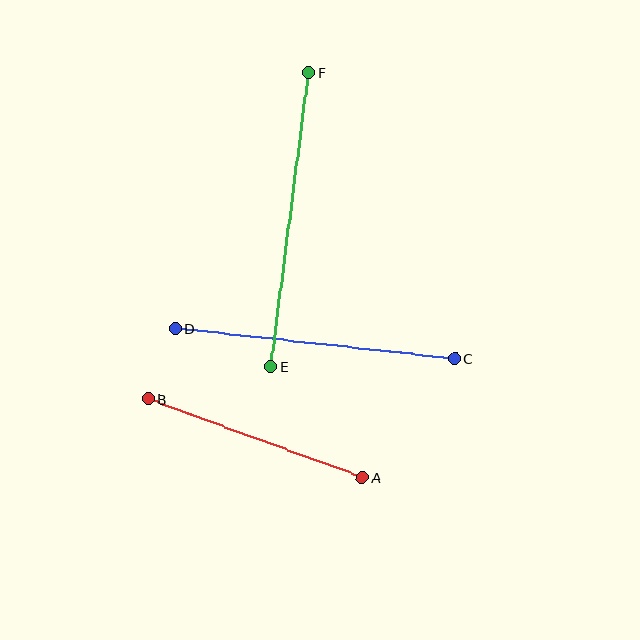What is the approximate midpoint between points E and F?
The midpoint is at approximately (290, 220) pixels.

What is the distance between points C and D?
The distance is approximately 281 pixels.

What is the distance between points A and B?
The distance is approximately 228 pixels.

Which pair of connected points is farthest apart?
Points E and F are farthest apart.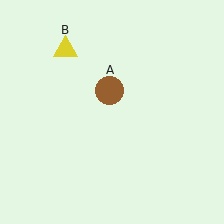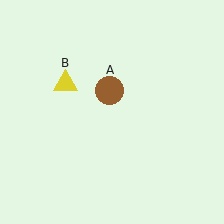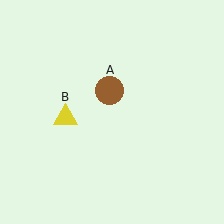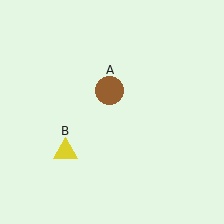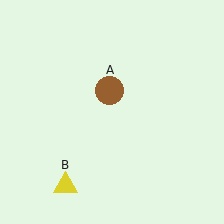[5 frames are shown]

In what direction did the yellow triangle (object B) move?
The yellow triangle (object B) moved down.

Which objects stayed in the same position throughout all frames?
Brown circle (object A) remained stationary.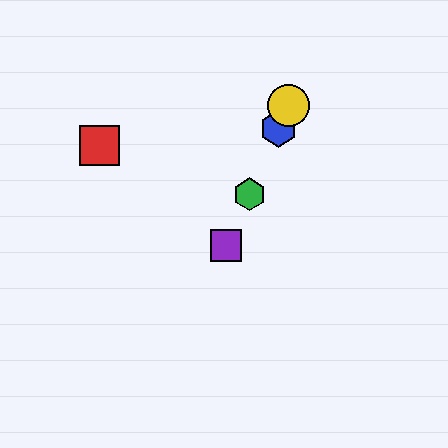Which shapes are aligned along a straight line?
The blue hexagon, the green hexagon, the yellow circle, the purple square are aligned along a straight line.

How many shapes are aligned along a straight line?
4 shapes (the blue hexagon, the green hexagon, the yellow circle, the purple square) are aligned along a straight line.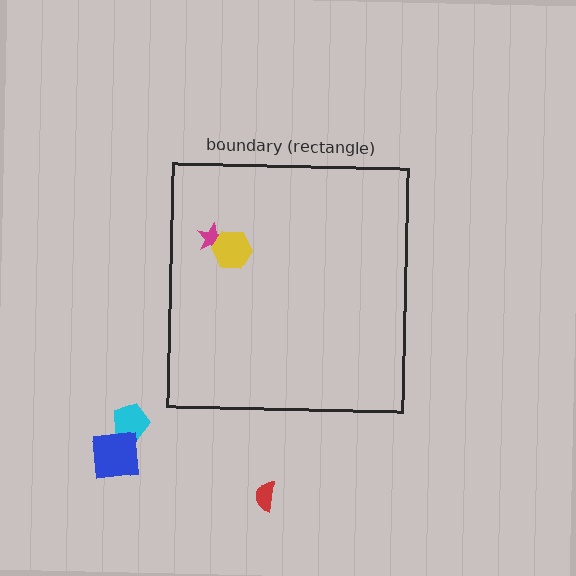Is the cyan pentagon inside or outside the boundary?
Outside.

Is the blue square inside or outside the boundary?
Outside.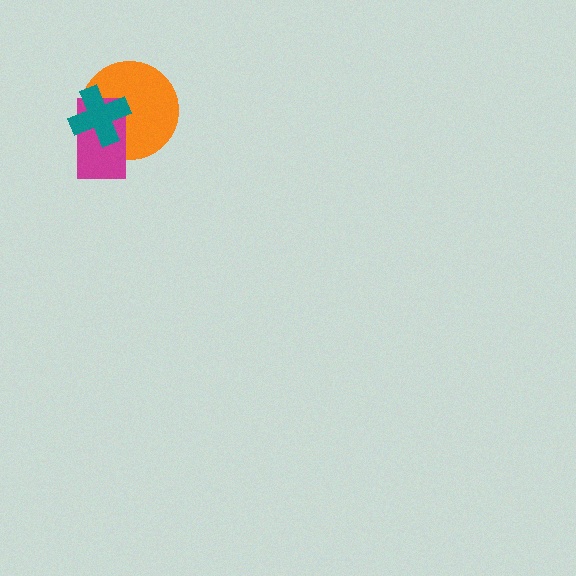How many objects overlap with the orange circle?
2 objects overlap with the orange circle.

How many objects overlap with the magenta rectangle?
2 objects overlap with the magenta rectangle.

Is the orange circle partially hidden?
Yes, it is partially covered by another shape.